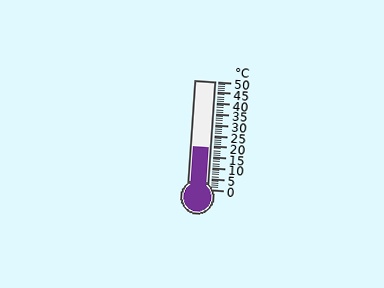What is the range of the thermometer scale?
The thermometer scale ranges from 0°C to 50°C.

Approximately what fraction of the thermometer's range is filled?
The thermometer is filled to approximately 40% of its range.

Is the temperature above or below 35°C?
The temperature is below 35°C.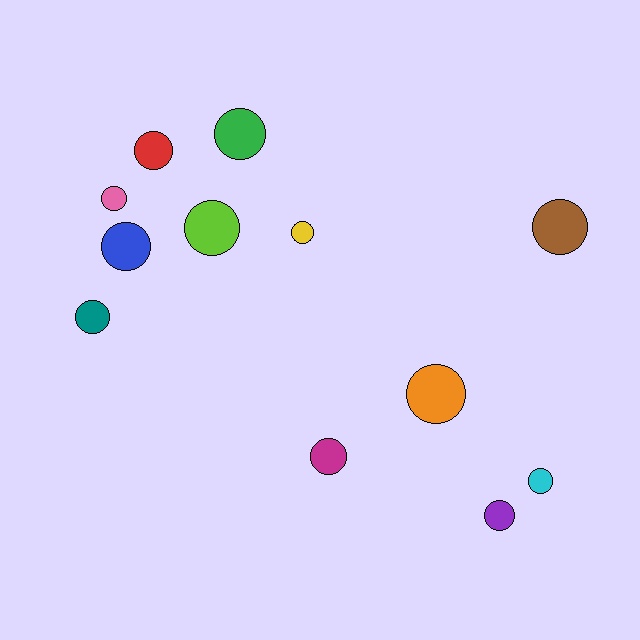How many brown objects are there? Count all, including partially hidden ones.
There is 1 brown object.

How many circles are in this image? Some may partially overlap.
There are 12 circles.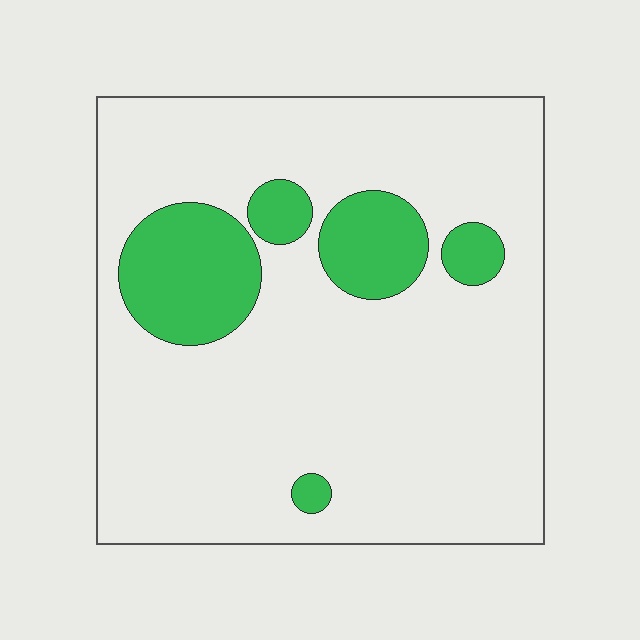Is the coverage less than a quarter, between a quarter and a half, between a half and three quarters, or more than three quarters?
Less than a quarter.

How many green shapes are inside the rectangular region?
5.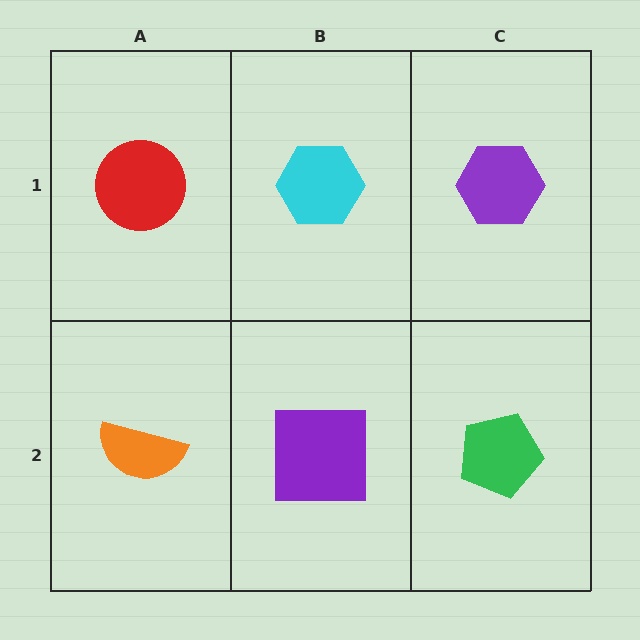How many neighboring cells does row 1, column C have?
2.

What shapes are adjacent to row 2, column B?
A cyan hexagon (row 1, column B), an orange semicircle (row 2, column A), a green pentagon (row 2, column C).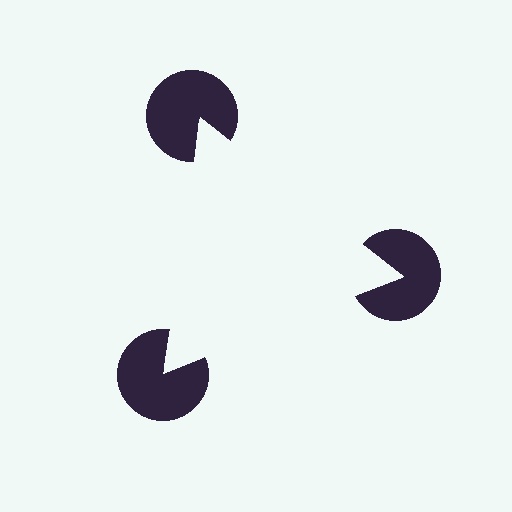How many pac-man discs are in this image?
There are 3 — one at each vertex of the illusory triangle.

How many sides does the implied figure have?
3 sides.